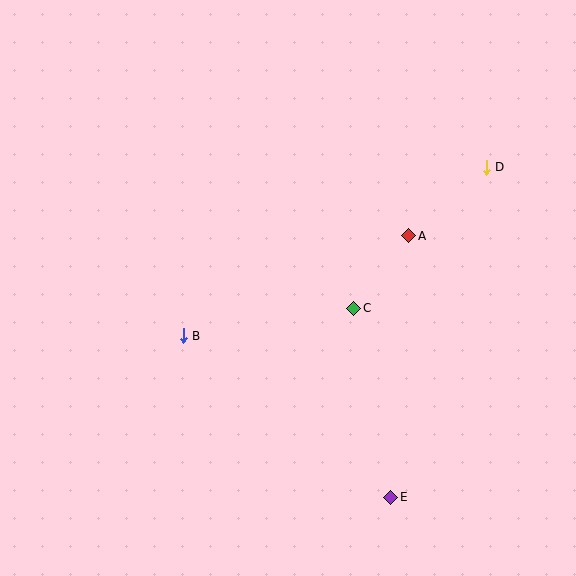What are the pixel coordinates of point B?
Point B is at (183, 336).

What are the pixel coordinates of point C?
Point C is at (354, 308).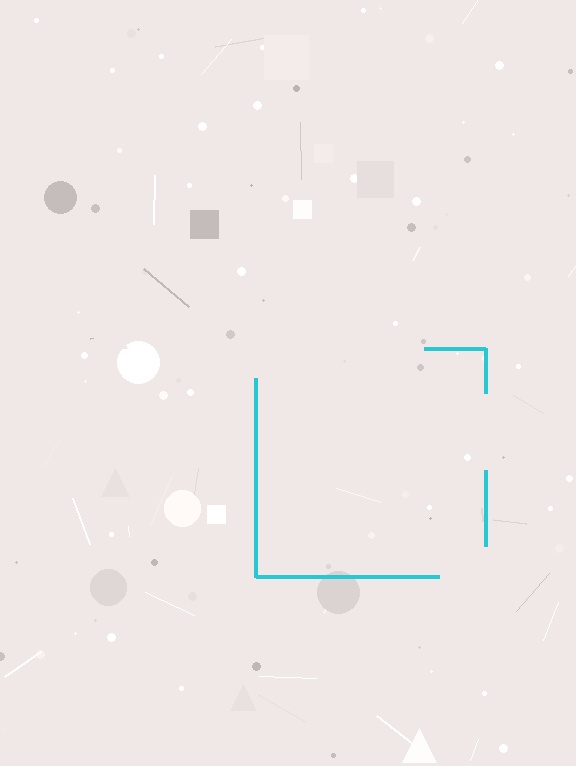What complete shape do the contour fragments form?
The contour fragments form a square.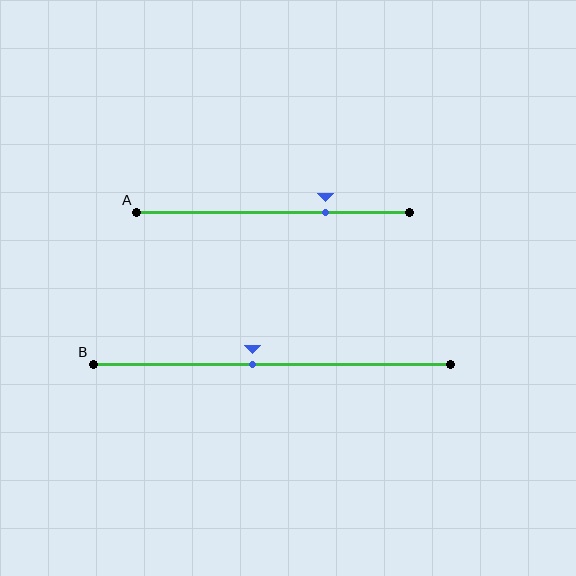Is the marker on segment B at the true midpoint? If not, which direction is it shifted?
No, the marker on segment B is shifted to the left by about 5% of the segment length.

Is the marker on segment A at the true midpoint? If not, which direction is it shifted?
No, the marker on segment A is shifted to the right by about 19% of the segment length.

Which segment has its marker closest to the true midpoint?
Segment B has its marker closest to the true midpoint.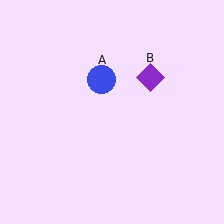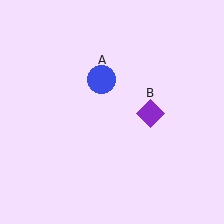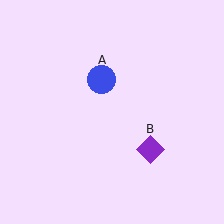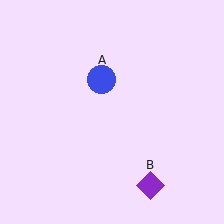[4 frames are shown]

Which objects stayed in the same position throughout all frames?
Blue circle (object A) remained stationary.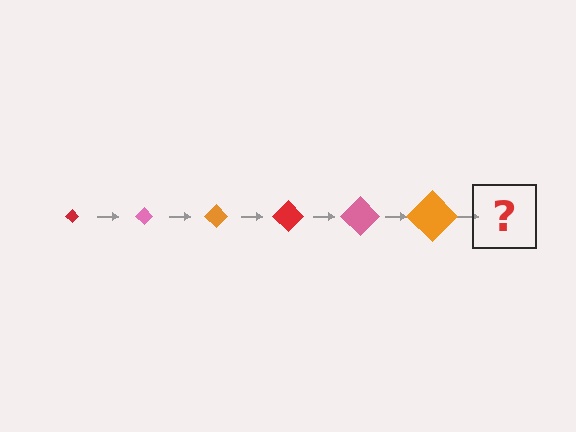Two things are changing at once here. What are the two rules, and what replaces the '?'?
The two rules are that the diamond grows larger each step and the color cycles through red, pink, and orange. The '?' should be a red diamond, larger than the previous one.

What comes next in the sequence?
The next element should be a red diamond, larger than the previous one.